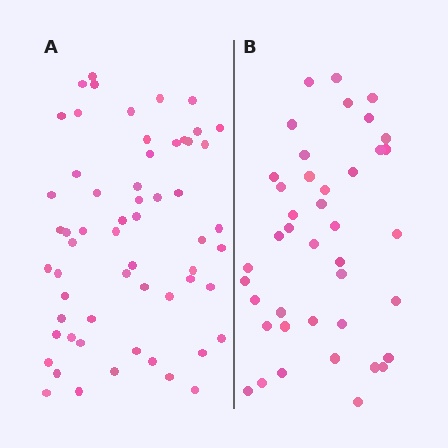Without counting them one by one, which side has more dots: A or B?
Region A (the left region) has more dots.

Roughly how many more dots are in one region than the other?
Region A has approximately 20 more dots than region B.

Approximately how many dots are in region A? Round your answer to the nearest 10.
About 60 dots. (The exact count is 59, which rounds to 60.)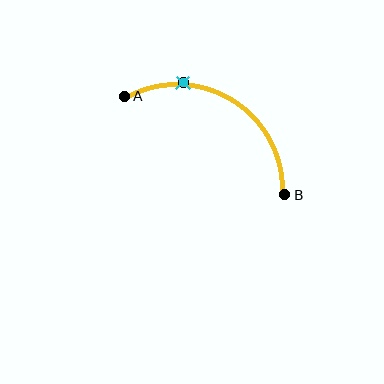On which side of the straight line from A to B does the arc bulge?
The arc bulges above the straight line connecting A and B.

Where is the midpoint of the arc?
The arc midpoint is the point on the curve farthest from the straight line joining A and B. It sits above that line.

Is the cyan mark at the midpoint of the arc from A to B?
No. The cyan mark lies on the arc but is closer to endpoint A. The arc midpoint would be at the point on the curve equidistant along the arc from both A and B.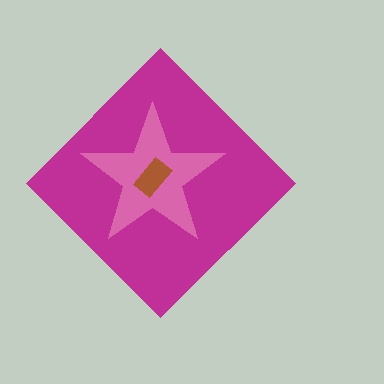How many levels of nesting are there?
3.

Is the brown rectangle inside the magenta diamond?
Yes.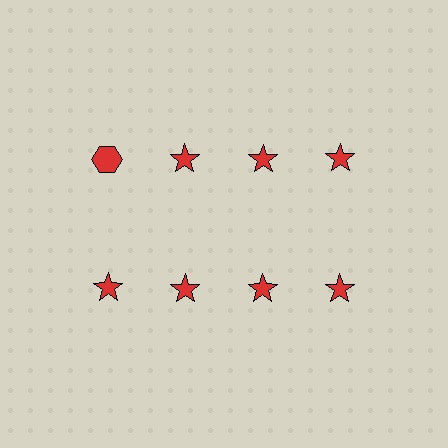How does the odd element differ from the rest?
It has a different shape: hexagon instead of star.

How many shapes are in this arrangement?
There are 8 shapes arranged in a grid pattern.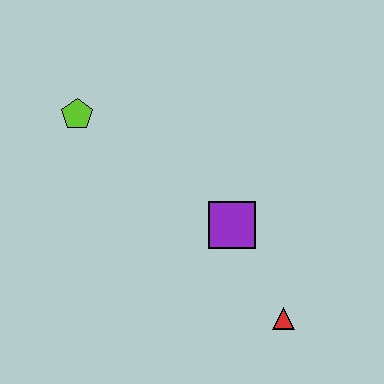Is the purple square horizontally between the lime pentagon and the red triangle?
Yes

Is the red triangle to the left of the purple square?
No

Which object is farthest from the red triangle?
The lime pentagon is farthest from the red triangle.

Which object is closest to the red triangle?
The purple square is closest to the red triangle.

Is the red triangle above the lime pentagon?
No